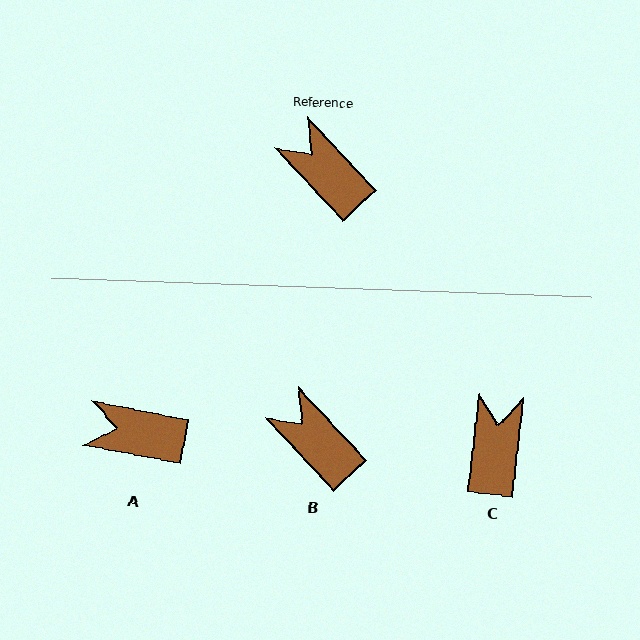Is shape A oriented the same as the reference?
No, it is off by about 36 degrees.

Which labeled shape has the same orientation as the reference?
B.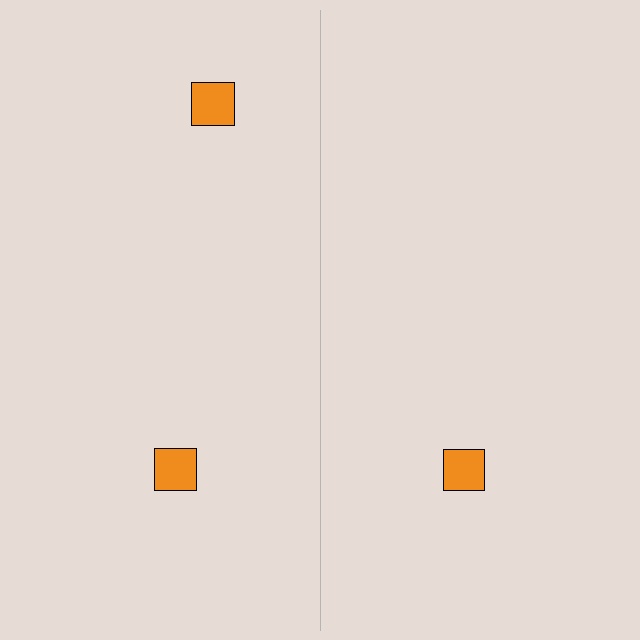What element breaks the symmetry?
A orange square is missing from the right side.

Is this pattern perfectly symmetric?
No, the pattern is not perfectly symmetric. A orange square is missing from the right side.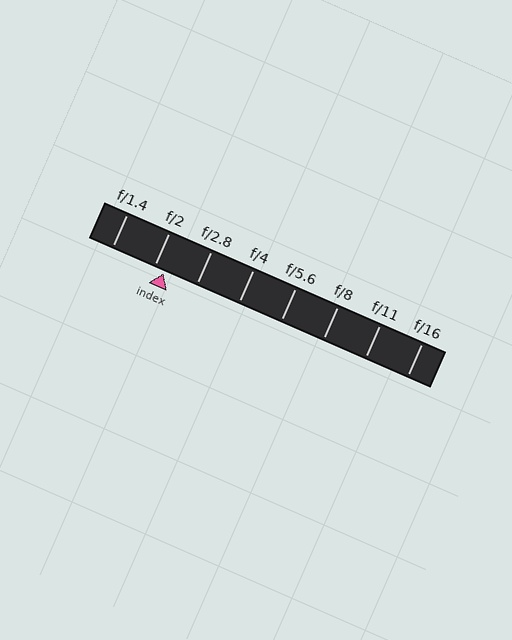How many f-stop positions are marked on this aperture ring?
There are 8 f-stop positions marked.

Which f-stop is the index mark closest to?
The index mark is closest to f/2.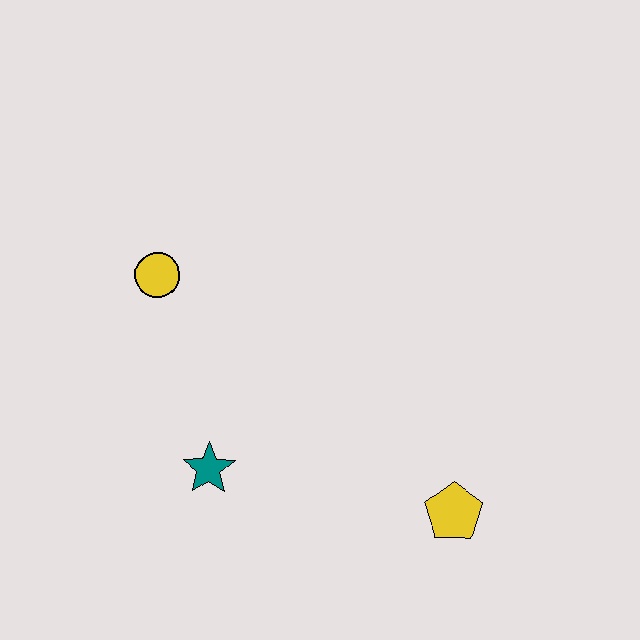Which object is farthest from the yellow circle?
The yellow pentagon is farthest from the yellow circle.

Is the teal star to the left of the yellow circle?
No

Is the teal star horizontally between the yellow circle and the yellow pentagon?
Yes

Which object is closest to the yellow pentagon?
The teal star is closest to the yellow pentagon.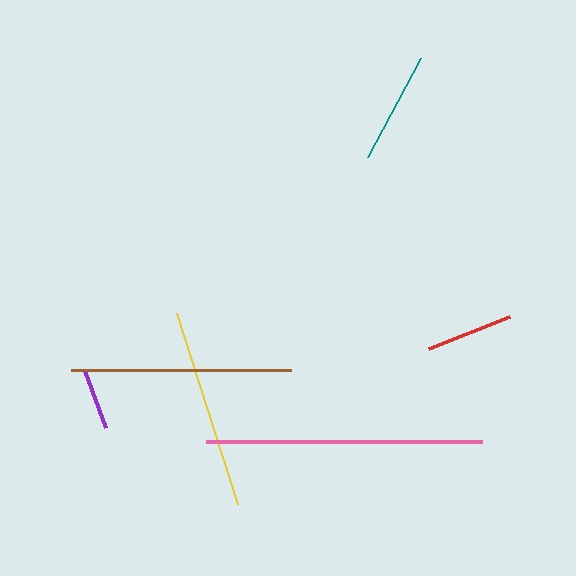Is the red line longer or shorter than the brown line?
The brown line is longer than the red line.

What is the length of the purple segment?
The purple segment is approximately 61 pixels long.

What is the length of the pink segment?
The pink segment is approximately 276 pixels long.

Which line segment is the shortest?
The purple line is the shortest at approximately 61 pixels.